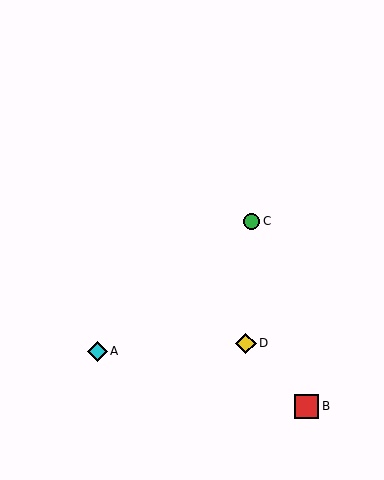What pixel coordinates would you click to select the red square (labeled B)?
Click at (307, 406) to select the red square B.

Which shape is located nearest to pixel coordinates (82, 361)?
The cyan diamond (labeled A) at (97, 351) is nearest to that location.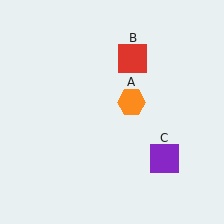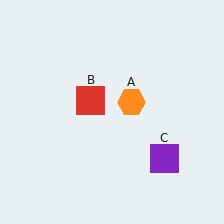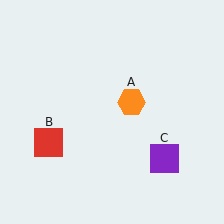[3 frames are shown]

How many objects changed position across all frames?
1 object changed position: red square (object B).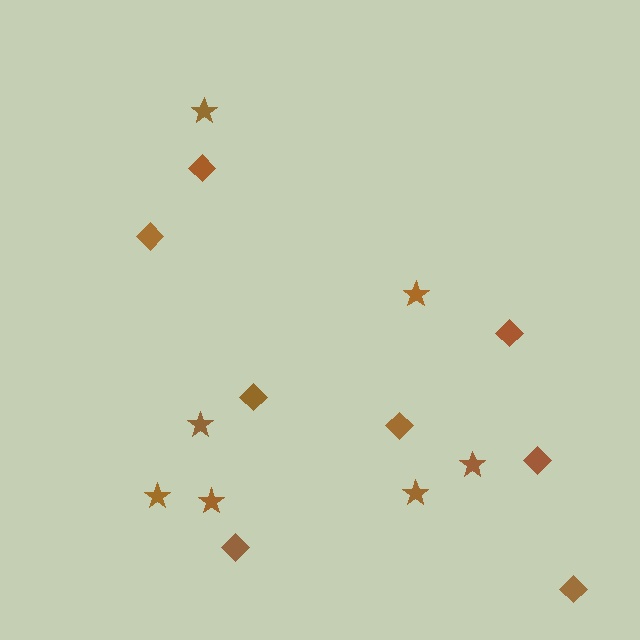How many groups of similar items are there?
There are 2 groups: one group of diamonds (8) and one group of stars (7).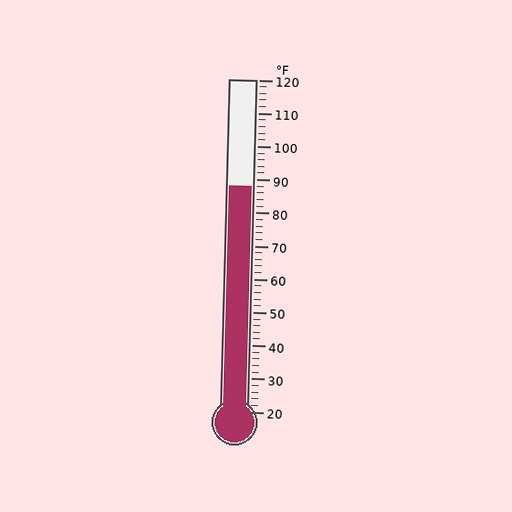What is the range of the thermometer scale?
The thermometer scale ranges from 20°F to 120°F.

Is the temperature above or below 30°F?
The temperature is above 30°F.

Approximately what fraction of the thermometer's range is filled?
The thermometer is filled to approximately 70% of its range.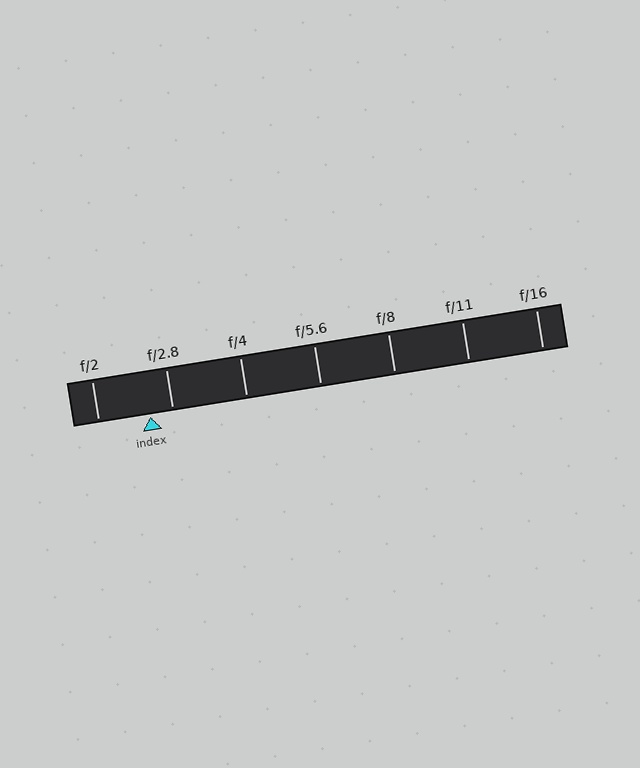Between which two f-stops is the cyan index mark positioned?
The index mark is between f/2 and f/2.8.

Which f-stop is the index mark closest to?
The index mark is closest to f/2.8.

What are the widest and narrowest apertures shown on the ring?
The widest aperture shown is f/2 and the narrowest is f/16.